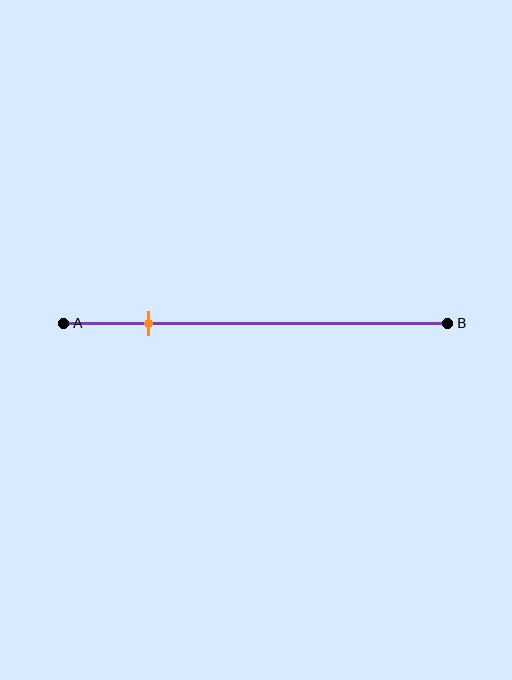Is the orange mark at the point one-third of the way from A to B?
No, the mark is at about 20% from A, not at the 33% one-third point.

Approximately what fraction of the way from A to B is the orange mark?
The orange mark is approximately 20% of the way from A to B.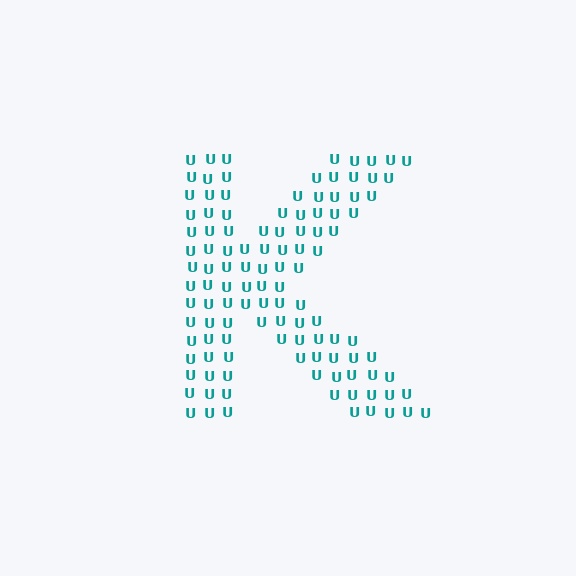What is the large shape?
The large shape is the letter K.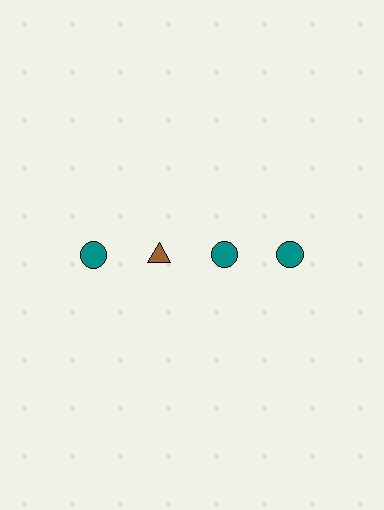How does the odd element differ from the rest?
It differs in both color (brown instead of teal) and shape (triangle instead of circle).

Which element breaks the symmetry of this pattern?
The brown triangle in the top row, second from left column breaks the symmetry. All other shapes are teal circles.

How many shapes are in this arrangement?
There are 4 shapes arranged in a grid pattern.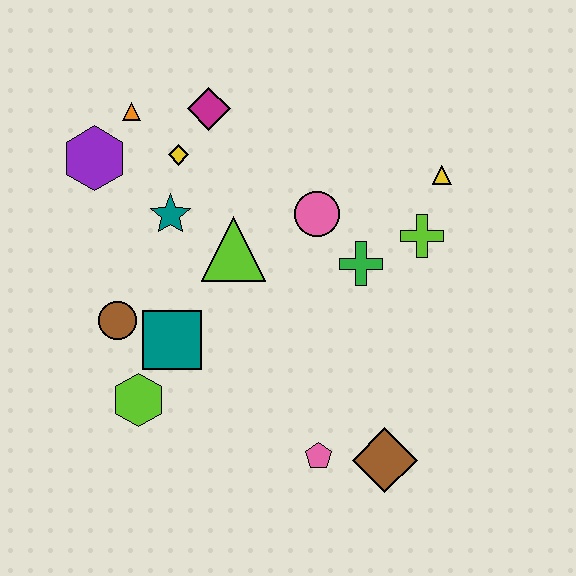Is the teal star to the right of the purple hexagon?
Yes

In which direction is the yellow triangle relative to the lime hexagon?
The yellow triangle is to the right of the lime hexagon.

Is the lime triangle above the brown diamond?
Yes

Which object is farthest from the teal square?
The yellow triangle is farthest from the teal square.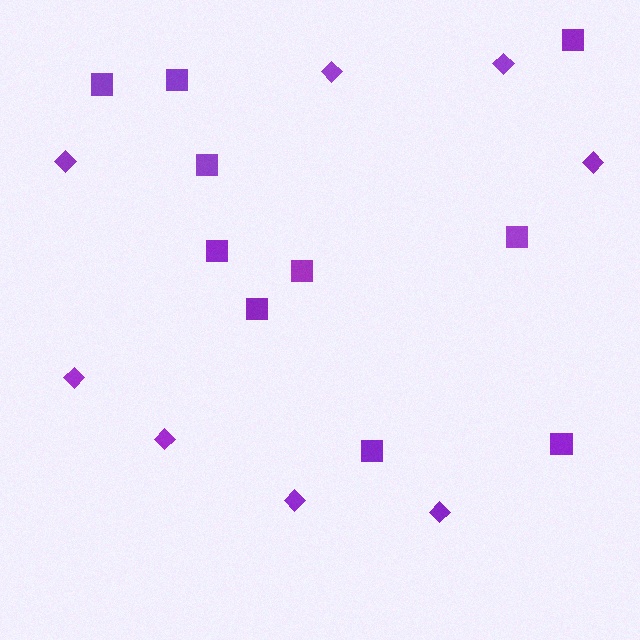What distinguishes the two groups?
There are 2 groups: one group of squares (10) and one group of diamonds (8).